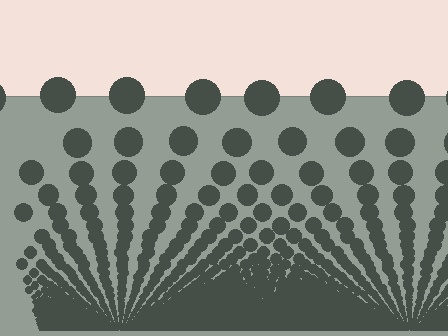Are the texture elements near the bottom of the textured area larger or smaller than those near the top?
Smaller. The gradient is inverted — elements near the bottom are smaller and denser.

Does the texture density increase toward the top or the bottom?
Density increases toward the bottom.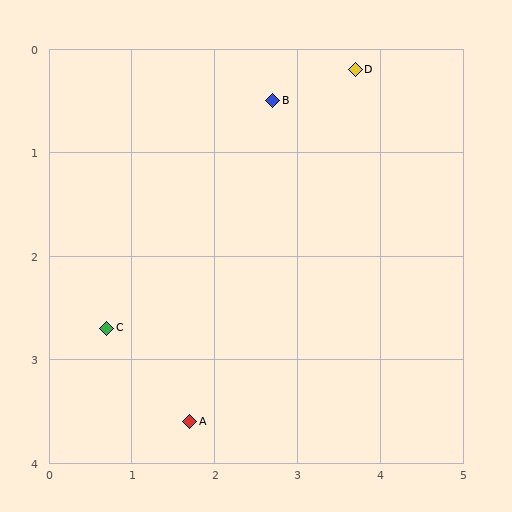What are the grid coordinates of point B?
Point B is at approximately (2.7, 0.5).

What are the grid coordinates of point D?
Point D is at approximately (3.7, 0.2).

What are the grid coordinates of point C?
Point C is at approximately (0.7, 2.7).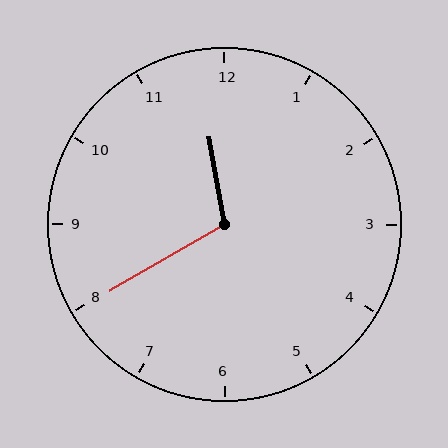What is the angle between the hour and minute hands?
Approximately 110 degrees.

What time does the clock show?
11:40.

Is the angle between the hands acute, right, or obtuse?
It is obtuse.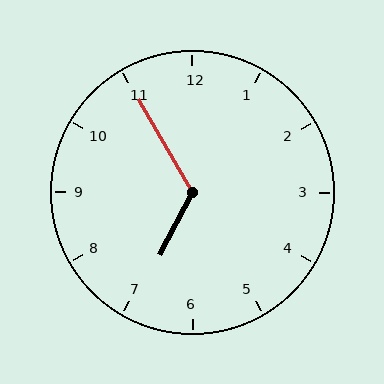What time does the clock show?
6:55.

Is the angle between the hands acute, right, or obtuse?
It is obtuse.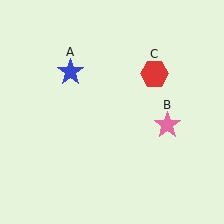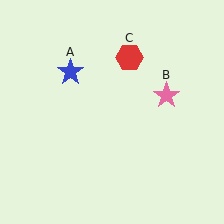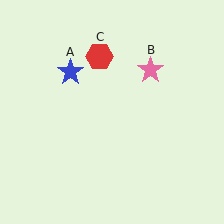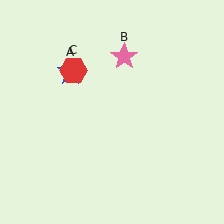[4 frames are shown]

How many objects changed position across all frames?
2 objects changed position: pink star (object B), red hexagon (object C).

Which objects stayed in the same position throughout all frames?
Blue star (object A) remained stationary.